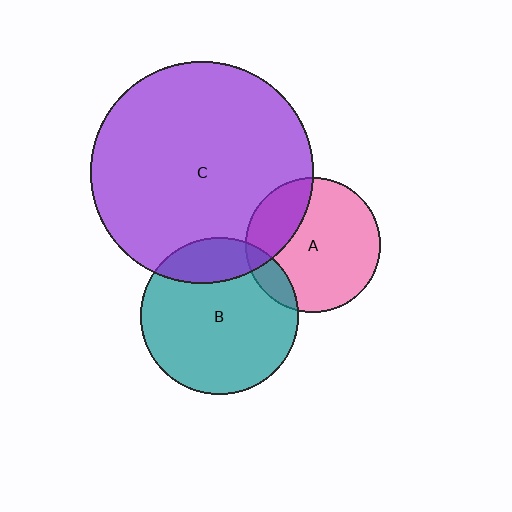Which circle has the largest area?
Circle C (purple).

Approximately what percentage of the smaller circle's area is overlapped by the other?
Approximately 10%.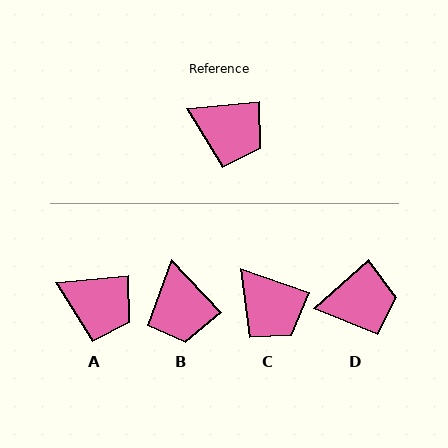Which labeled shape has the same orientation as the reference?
A.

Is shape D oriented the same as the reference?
No, it is off by about 36 degrees.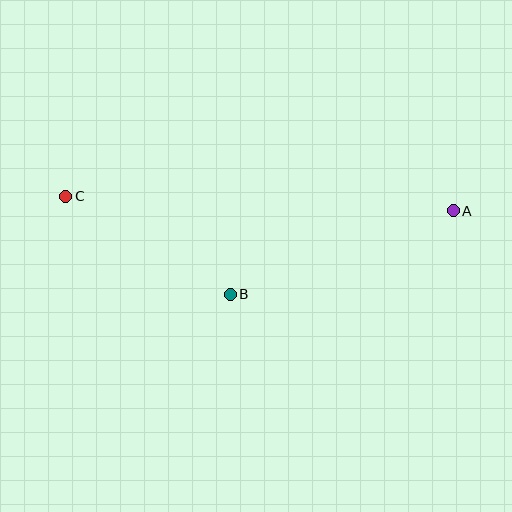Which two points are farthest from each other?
Points A and C are farthest from each other.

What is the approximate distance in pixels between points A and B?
The distance between A and B is approximately 238 pixels.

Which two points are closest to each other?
Points B and C are closest to each other.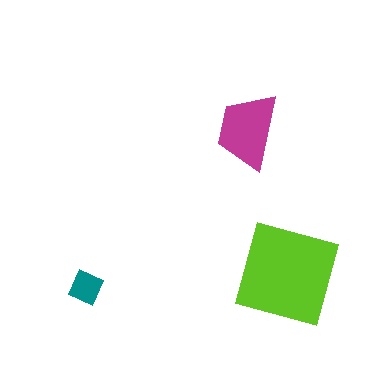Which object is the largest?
The lime square.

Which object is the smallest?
The teal diamond.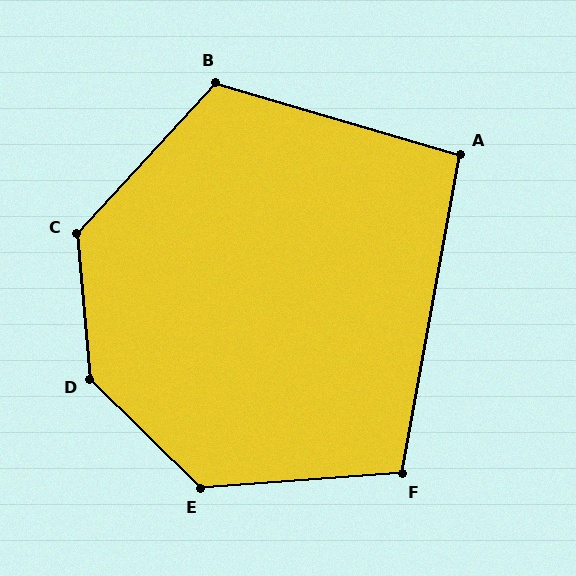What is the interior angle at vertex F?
Approximately 104 degrees (obtuse).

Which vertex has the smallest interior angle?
A, at approximately 96 degrees.